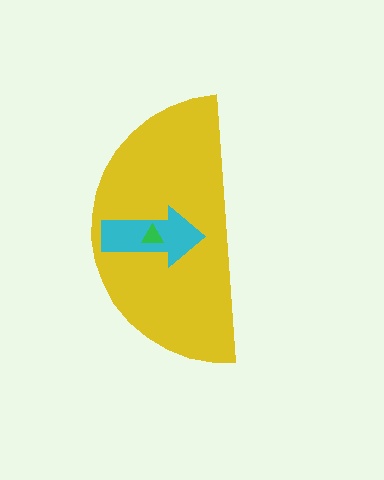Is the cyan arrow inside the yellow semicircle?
Yes.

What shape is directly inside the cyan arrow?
The green triangle.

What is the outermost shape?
The yellow semicircle.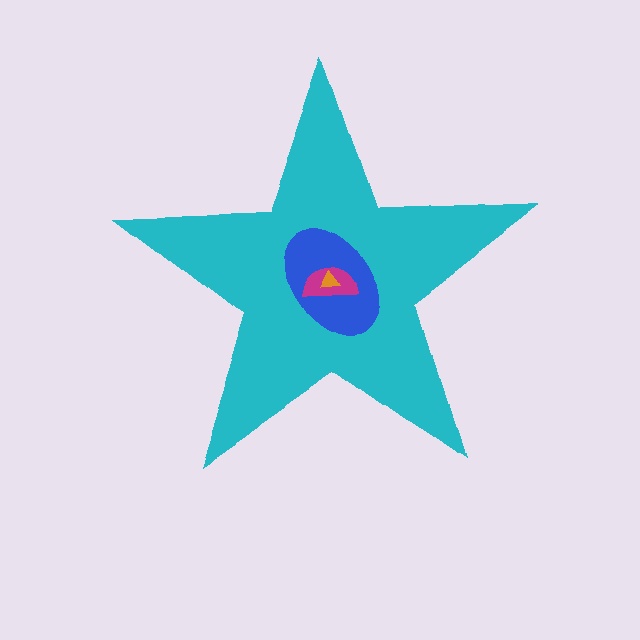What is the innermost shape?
The orange triangle.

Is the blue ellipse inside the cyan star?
Yes.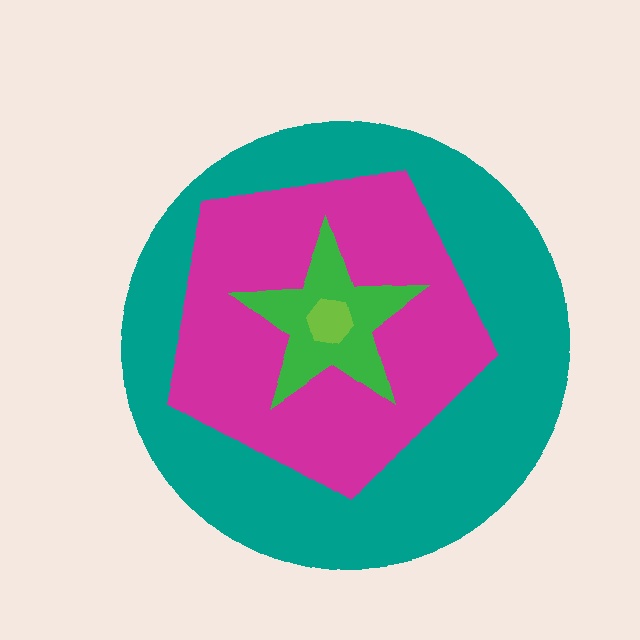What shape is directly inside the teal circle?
The magenta pentagon.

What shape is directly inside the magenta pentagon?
The green star.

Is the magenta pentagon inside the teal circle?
Yes.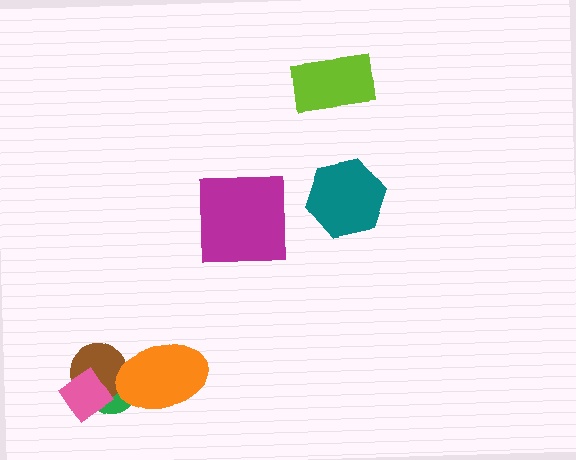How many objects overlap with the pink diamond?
2 objects overlap with the pink diamond.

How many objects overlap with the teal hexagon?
0 objects overlap with the teal hexagon.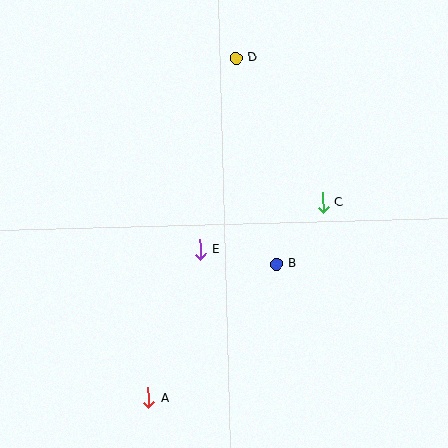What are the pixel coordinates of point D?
Point D is at (236, 58).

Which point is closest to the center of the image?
Point E at (200, 249) is closest to the center.